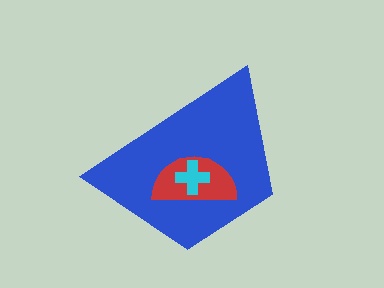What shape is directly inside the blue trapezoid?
The red semicircle.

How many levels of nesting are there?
3.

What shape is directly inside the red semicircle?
The cyan cross.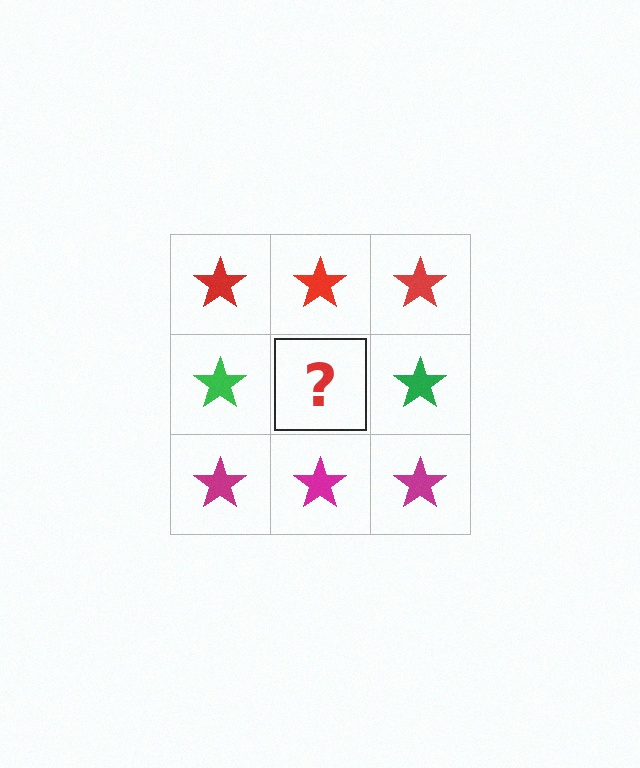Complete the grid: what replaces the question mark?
The question mark should be replaced with a green star.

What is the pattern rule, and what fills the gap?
The rule is that each row has a consistent color. The gap should be filled with a green star.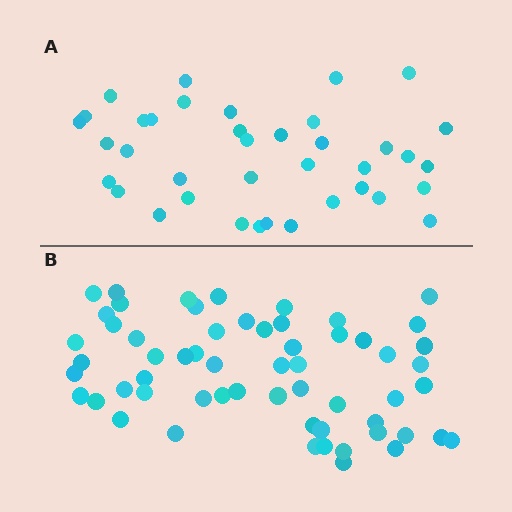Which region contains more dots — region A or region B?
Region B (the bottom region) has more dots.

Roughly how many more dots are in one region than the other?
Region B has approximately 20 more dots than region A.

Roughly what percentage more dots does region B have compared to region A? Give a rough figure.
About 55% more.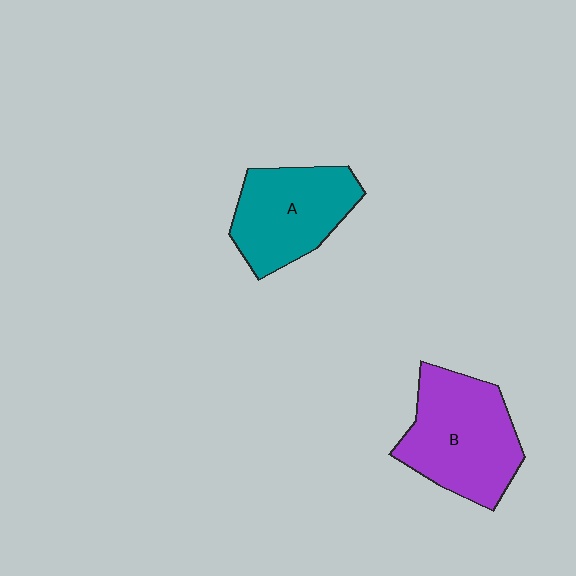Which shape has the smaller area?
Shape A (teal).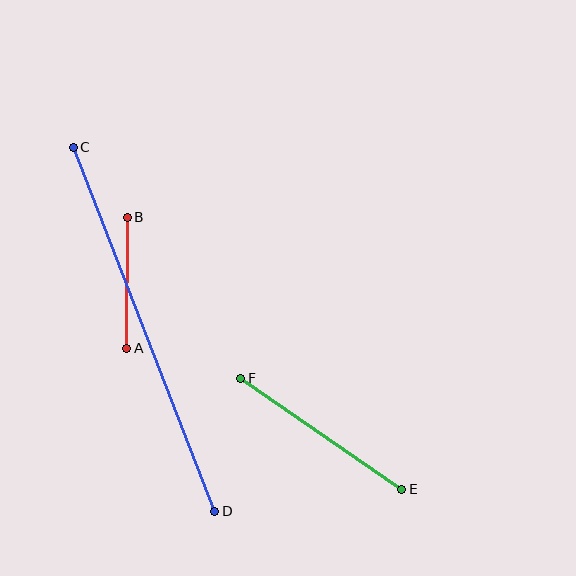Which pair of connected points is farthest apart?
Points C and D are farthest apart.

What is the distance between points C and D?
The distance is approximately 391 pixels.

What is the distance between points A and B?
The distance is approximately 131 pixels.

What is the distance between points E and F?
The distance is approximately 196 pixels.